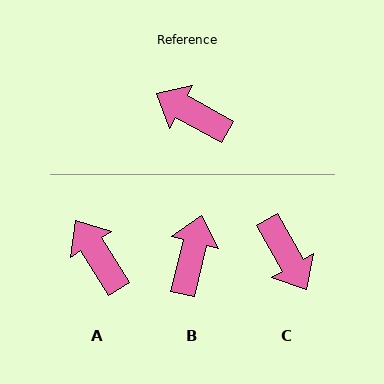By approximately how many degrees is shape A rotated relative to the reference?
Approximately 29 degrees clockwise.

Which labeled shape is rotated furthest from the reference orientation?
C, about 148 degrees away.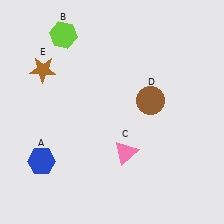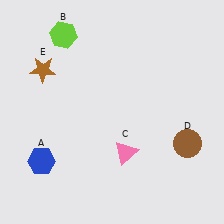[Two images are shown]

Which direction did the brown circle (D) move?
The brown circle (D) moved down.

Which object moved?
The brown circle (D) moved down.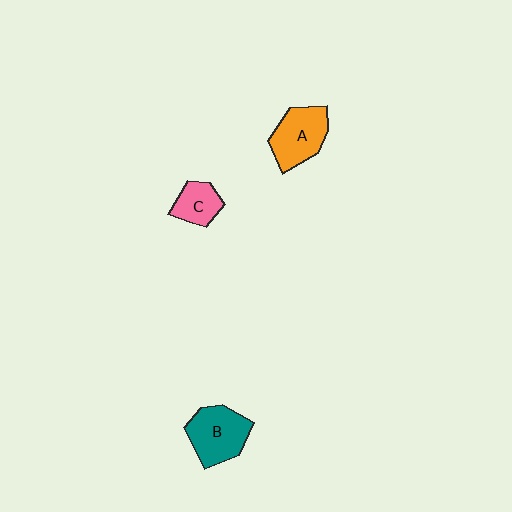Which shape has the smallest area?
Shape C (pink).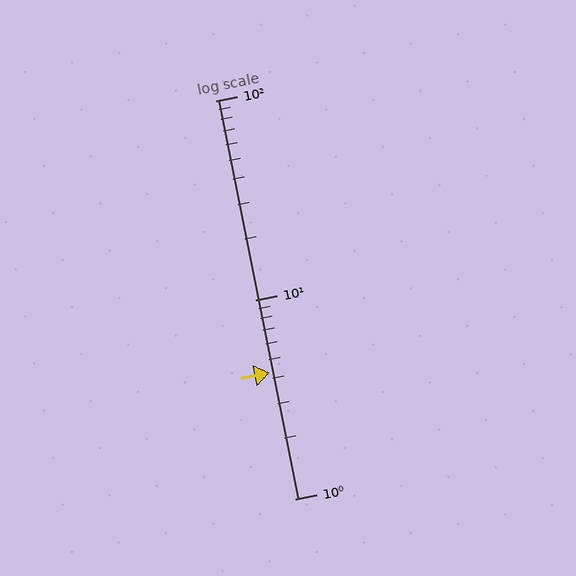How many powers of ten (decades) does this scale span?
The scale spans 2 decades, from 1 to 100.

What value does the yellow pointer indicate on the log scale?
The pointer indicates approximately 4.3.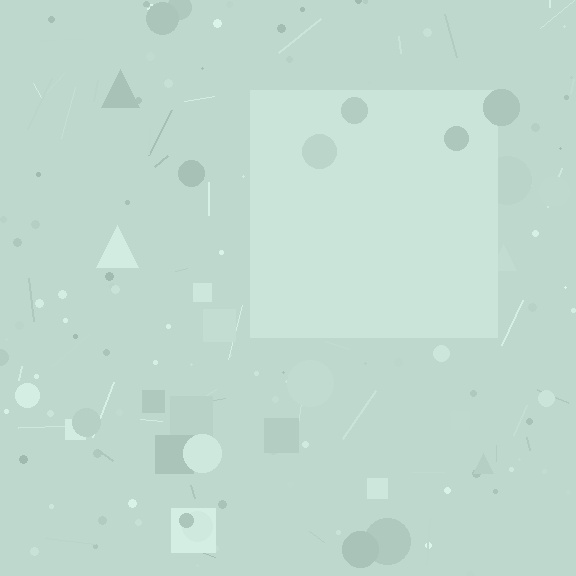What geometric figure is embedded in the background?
A square is embedded in the background.